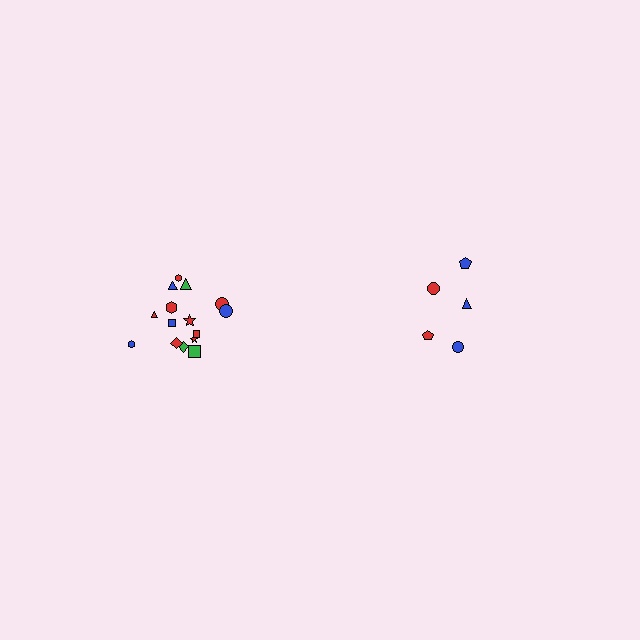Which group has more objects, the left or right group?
The left group.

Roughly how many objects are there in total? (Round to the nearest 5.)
Roughly 20 objects in total.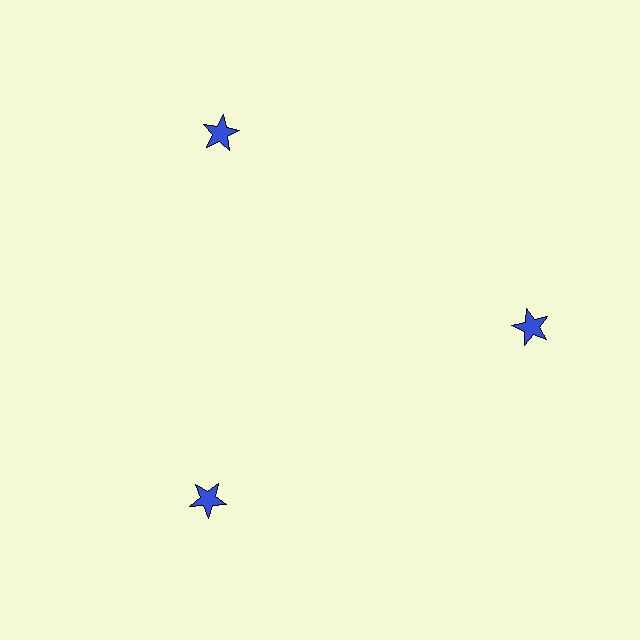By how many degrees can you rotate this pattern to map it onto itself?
The pattern maps onto itself every 120 degrees of rotation.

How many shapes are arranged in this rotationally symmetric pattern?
There are 3 shapes, arranged in 3 groups of 1.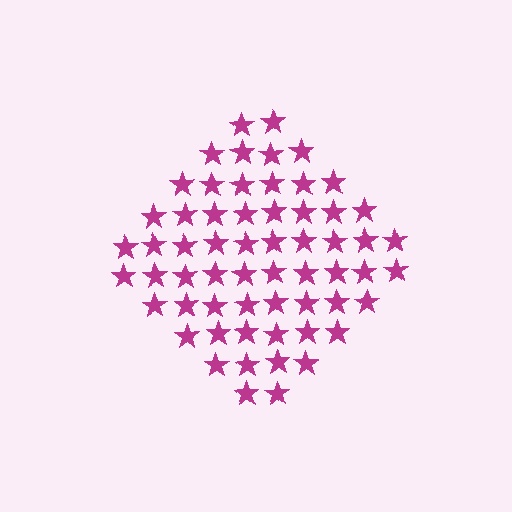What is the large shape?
The large shape is a diamond.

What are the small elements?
The small elements are stars.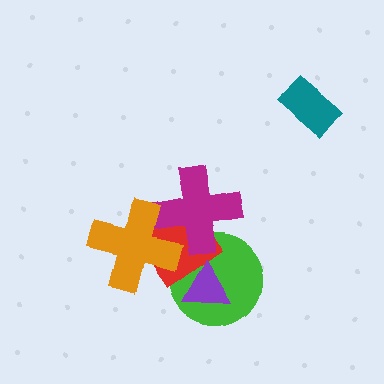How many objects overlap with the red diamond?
4 objects overlap with the red diamond.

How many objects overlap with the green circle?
3 objects overlap with the green circle.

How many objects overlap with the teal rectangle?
0 objects overlap with the teal rectangle.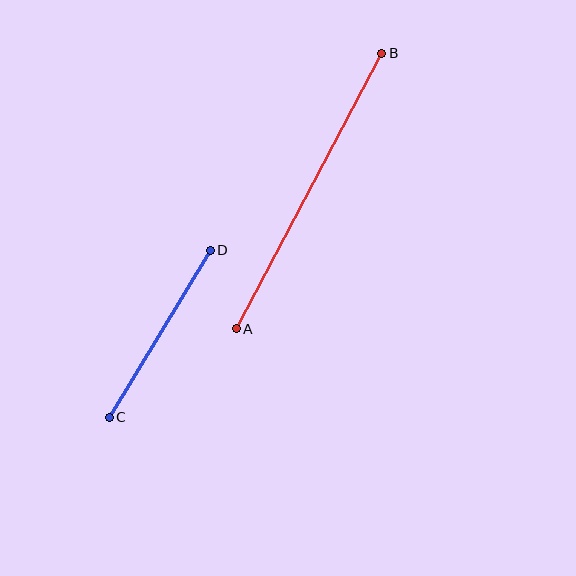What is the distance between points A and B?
The distance is approximately 312 pixels.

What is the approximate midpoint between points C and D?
The midpoint is at approximately (160, 334) pixels.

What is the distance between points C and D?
The distance is approximately 195 pixels.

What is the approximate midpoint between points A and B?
The midpoint is at approximately (309, 191) pixels.